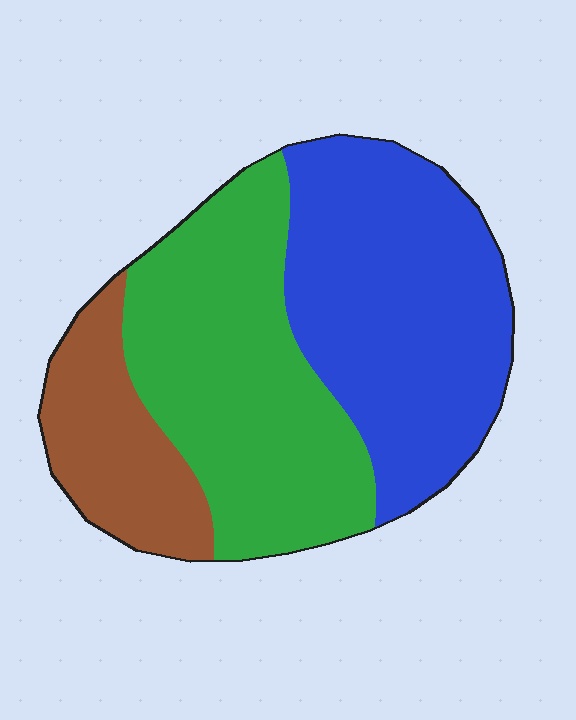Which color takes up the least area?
Brown, at roughly 20%.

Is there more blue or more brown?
Blue.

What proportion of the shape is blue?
Blue takes up between a quarter and a half of the shape.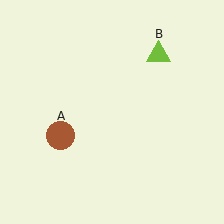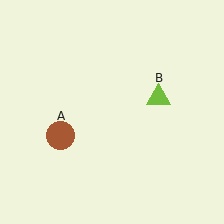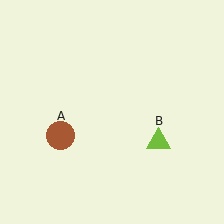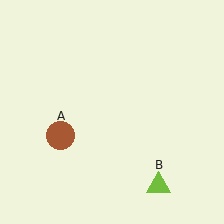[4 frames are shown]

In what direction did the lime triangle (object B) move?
The lime triangle (object B) moved down.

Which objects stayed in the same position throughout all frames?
Brown circle (object A) remained stationary.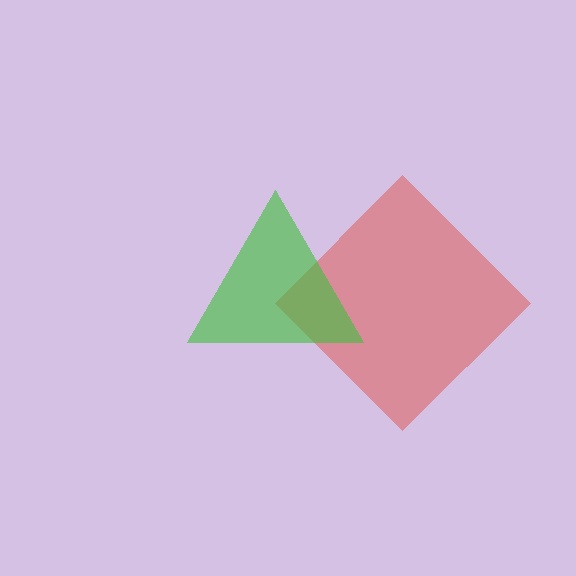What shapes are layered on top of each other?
The layered shapes are: a red diamond, a green triangle.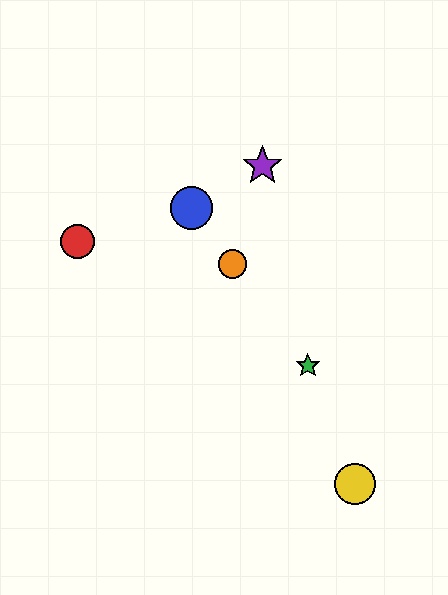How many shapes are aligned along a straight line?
3 shapes (the blue circle, the green star, the orange circle) are aligned along a straight line.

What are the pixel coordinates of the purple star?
The purple star is at (262, 166).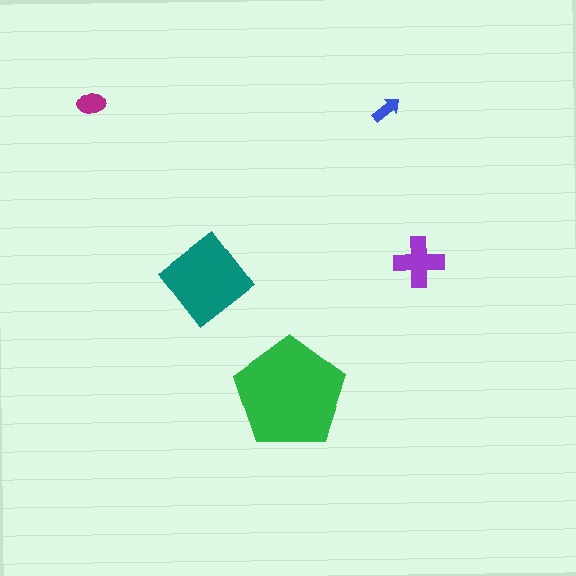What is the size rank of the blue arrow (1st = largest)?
5th.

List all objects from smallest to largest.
The blue arrow, the magenta ellipse, the purple cross, the teal diamond, the green pentagon.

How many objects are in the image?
There are 5 objects in the image.